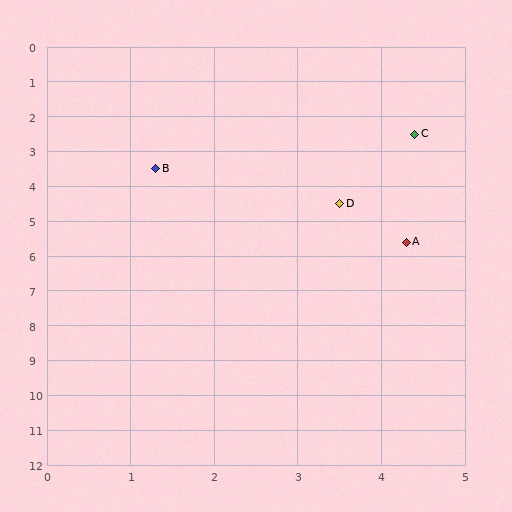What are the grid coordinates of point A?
Point A is at approximately (4.3, 5.6).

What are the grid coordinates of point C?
Point C is at approximately (4.4, 2.5).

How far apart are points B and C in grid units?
Points B and C are about 3.3 grid units apart.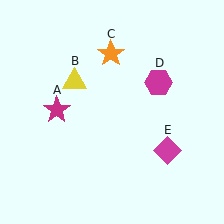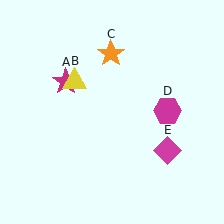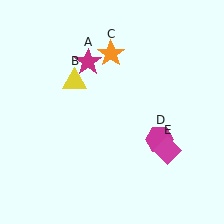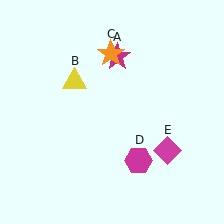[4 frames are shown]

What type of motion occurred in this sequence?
The magenta star (object A), magenta hexagon (object D) rotated clockwise around the center of the scene.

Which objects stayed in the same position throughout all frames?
Yellow triangle (object B) and orange star (object C) and magenta diamond (object E) remained stationary.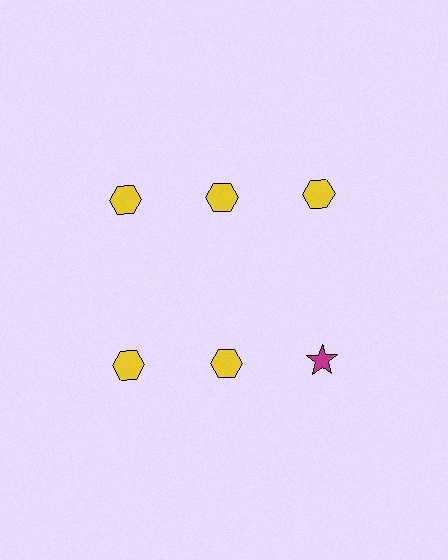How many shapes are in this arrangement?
There are 6 shapes arranged in a grid pattern.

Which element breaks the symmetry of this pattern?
The magenta star in the second row, center column breaks the symmetry. All other shapes are yellow hexagons.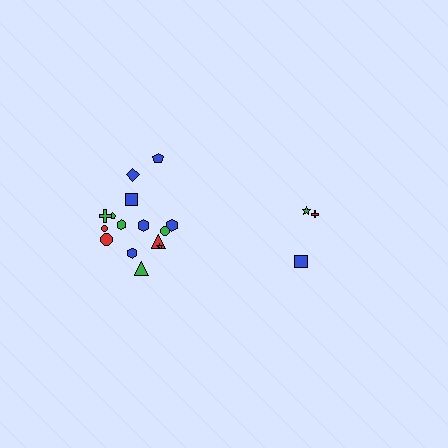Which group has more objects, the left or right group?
The left group.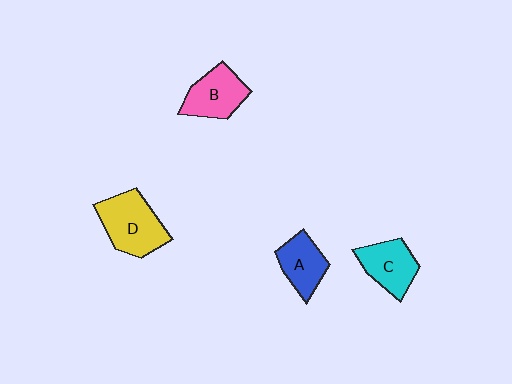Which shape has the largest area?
Shape D (yellow).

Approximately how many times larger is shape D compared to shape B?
Approximately 1.3 times.